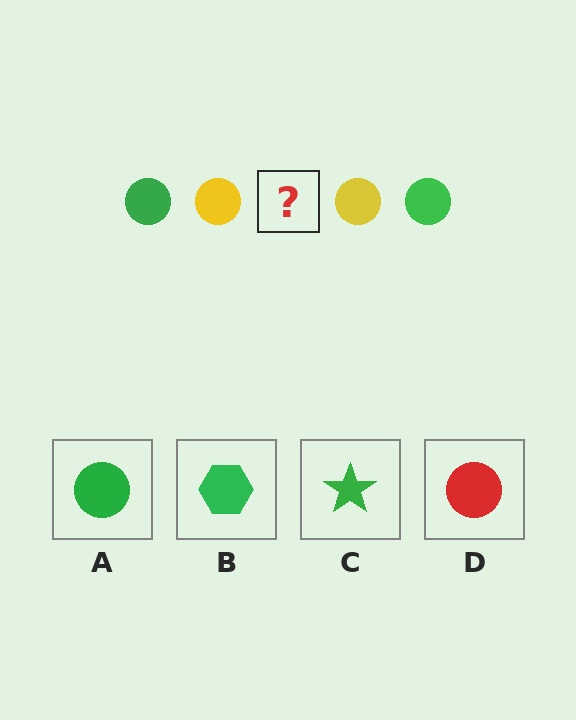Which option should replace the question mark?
Option A.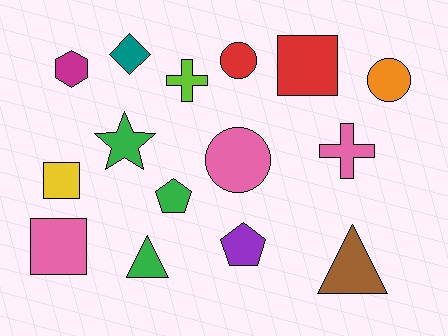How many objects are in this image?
There are 15 objects.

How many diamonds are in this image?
There is 1 diamond.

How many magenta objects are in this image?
There is 1 magenta object.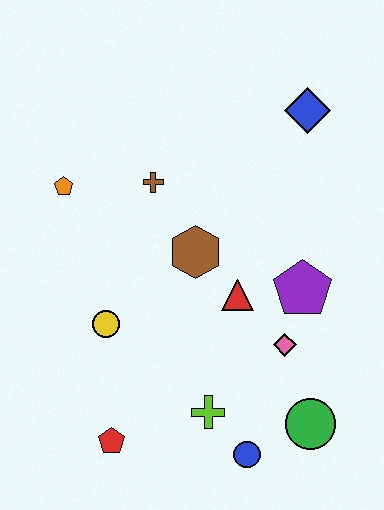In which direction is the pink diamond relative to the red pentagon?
The pink diamond is to the right of the red pentagon.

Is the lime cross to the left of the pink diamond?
Yes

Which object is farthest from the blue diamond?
The red pentagon is farthest from the blue diamond.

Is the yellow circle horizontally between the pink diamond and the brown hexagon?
No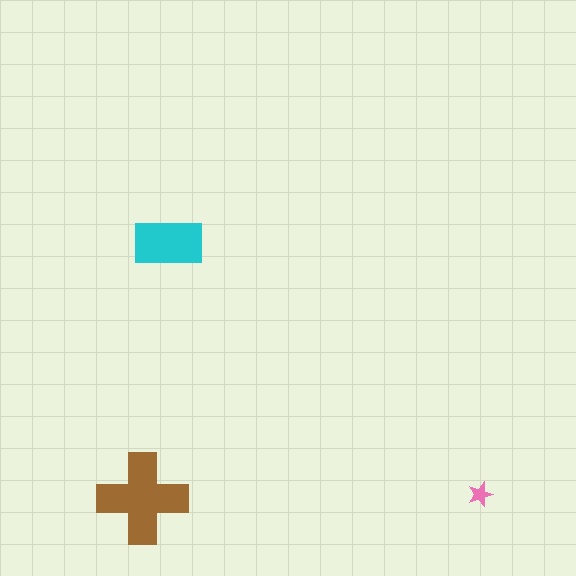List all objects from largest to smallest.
The brown cross, the cyan rectangle, the pink star.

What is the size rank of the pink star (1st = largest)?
3rd.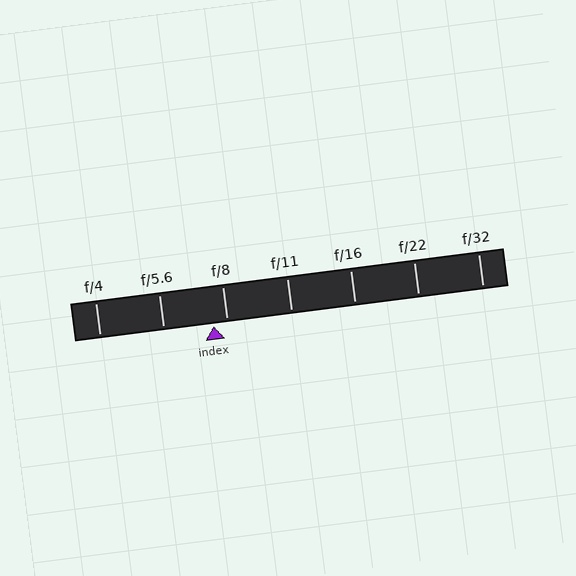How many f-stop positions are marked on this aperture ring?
There are 7 f-stop positions marked.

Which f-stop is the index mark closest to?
The index mark is closest to f/8.